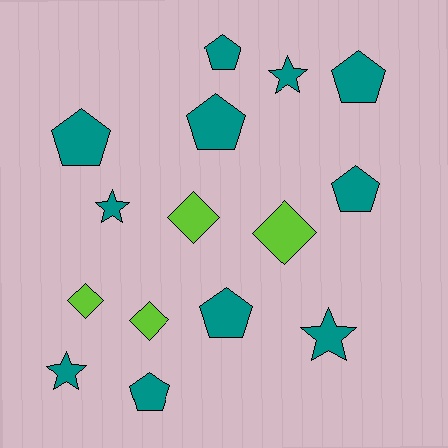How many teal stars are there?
There are 4 teal stars.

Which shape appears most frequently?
Pentagon, with 7 objects.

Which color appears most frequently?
Teal, with 11 objects.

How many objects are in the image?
There are 15 objects.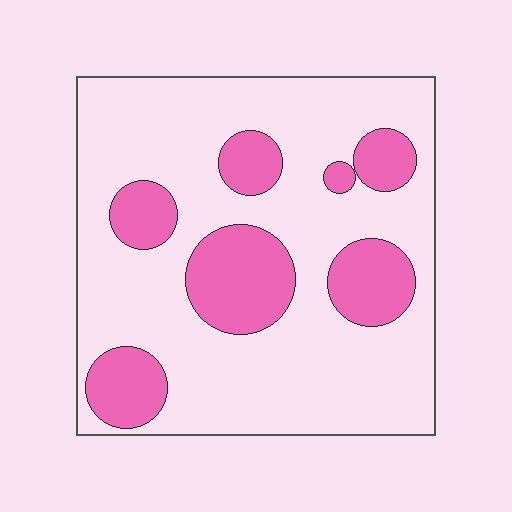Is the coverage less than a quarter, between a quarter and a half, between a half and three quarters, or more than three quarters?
Between a quarter and a half.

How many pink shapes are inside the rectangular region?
7.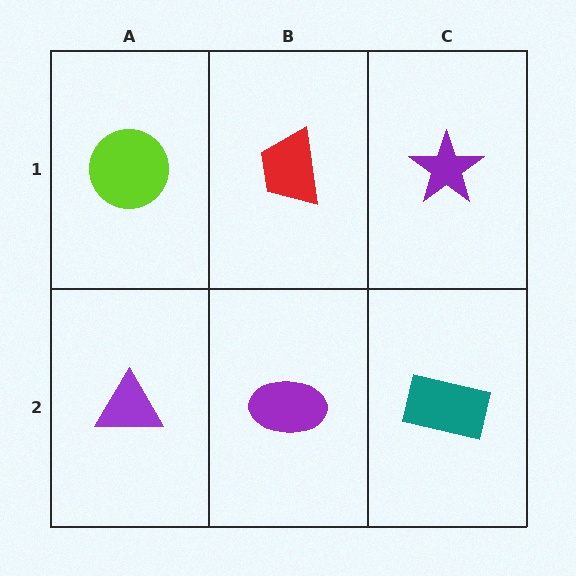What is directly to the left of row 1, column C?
A red trapezoid.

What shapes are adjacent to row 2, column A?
A lime circle (row 1, column A), a purple ellipse (row 2, column B).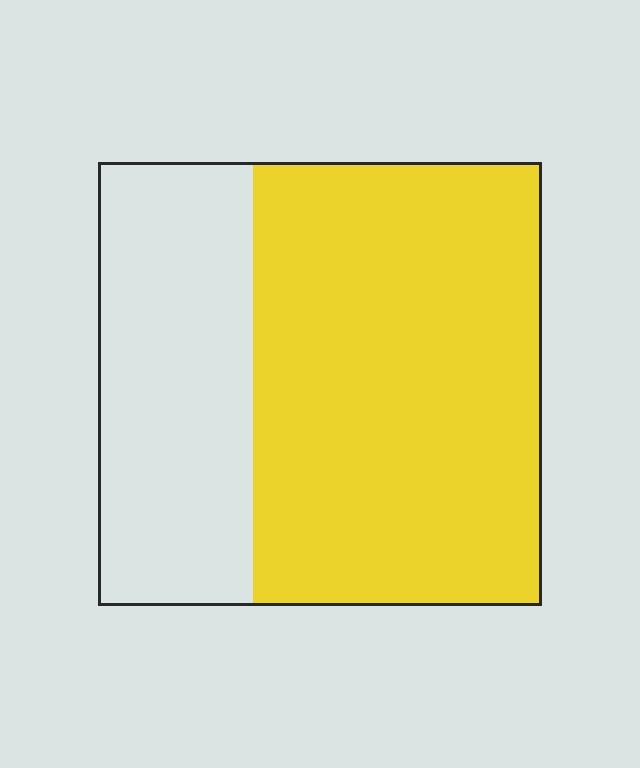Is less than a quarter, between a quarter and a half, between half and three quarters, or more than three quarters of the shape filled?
Between half and three quarters.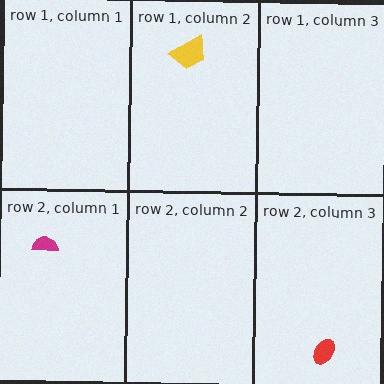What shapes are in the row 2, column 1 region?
The magenta semicircle.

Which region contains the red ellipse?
The row 2, column 3 region.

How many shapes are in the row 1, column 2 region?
1.